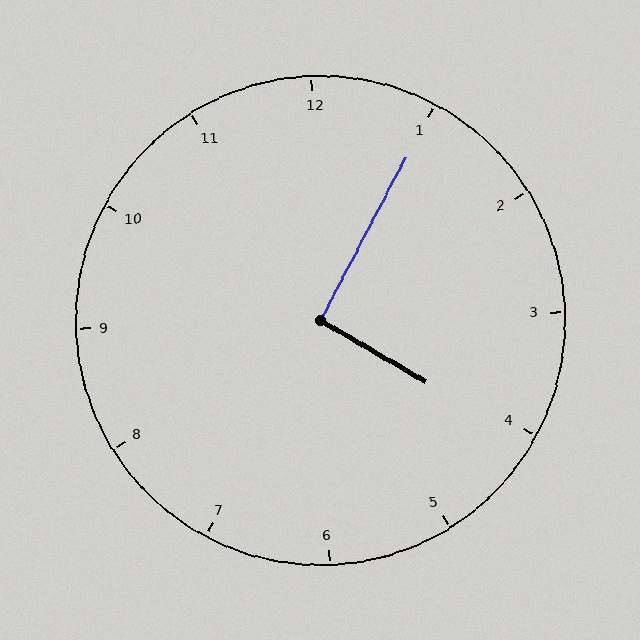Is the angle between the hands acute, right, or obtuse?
It is right.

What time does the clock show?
4:05.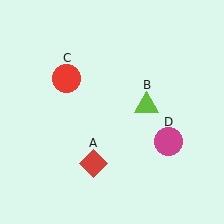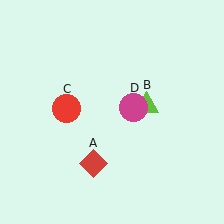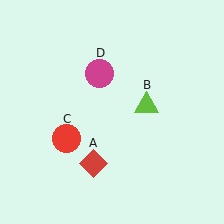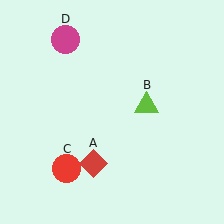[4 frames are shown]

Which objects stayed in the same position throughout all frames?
Red diamond (object A) and lime triangle (object B) remained stationary.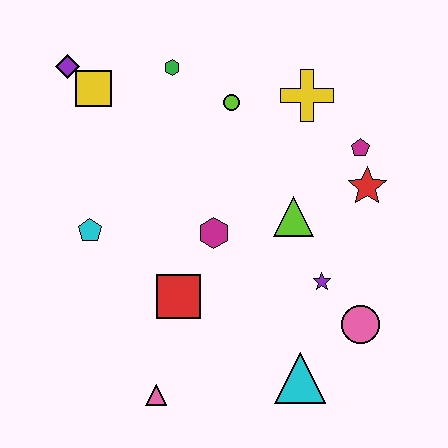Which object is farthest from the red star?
The purple diamond is farthest from the red star.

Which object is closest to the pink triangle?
The red square is closest to the pink triangle.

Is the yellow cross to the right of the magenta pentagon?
No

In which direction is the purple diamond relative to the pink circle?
The purple diamond is to the left of the pink circle.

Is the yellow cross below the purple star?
No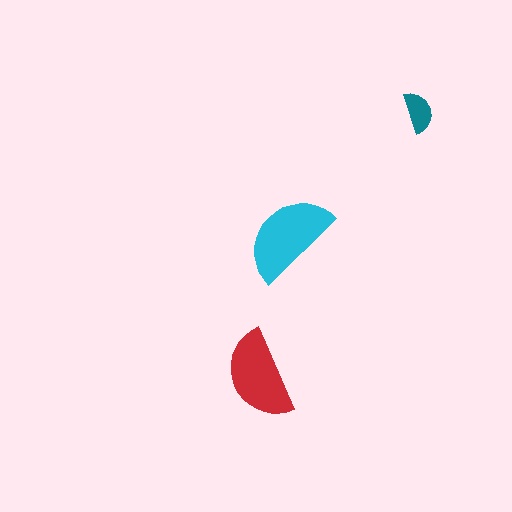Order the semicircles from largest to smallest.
the cyan one, the red one, the teal one.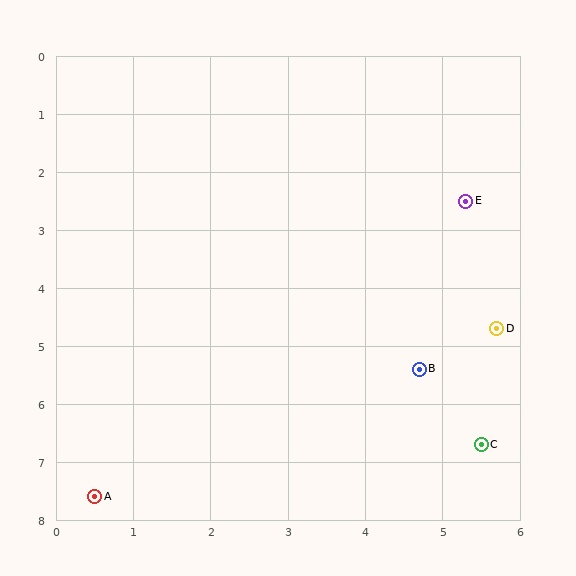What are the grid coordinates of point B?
Point B is at approximately (4.7, 5.4).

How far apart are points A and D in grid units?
Points A and D are about 6.0 grid units apart.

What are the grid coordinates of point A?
Point A is at approximately (0.5, 7.6).